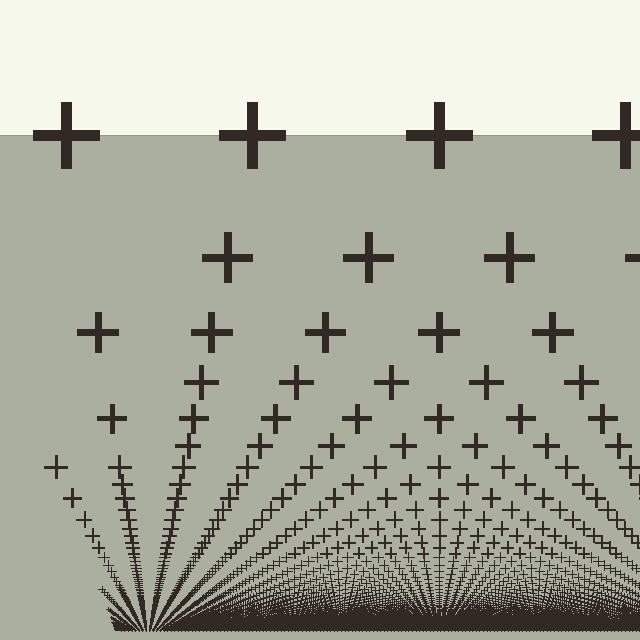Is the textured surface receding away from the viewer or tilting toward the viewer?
The surface appears to tilt toward the viewer. Texture elements get larger and sparser toward the top.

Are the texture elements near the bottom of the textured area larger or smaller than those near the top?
Smaller. The gradient is inverted — elements near the bottom are smaller and denser.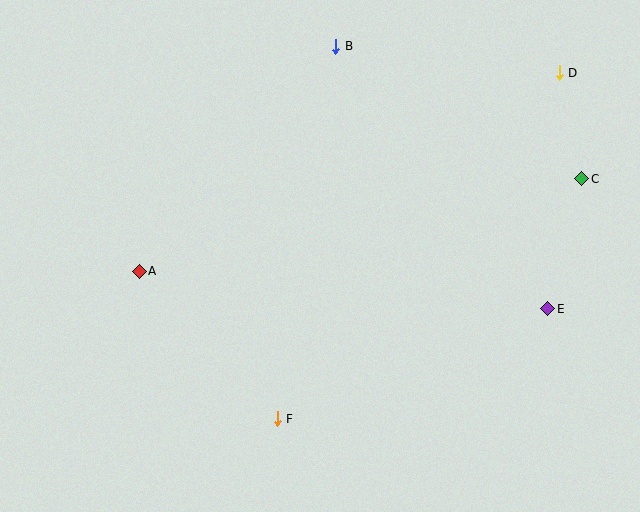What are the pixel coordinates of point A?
Point A is at (139, 271).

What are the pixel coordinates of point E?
Point E is at (548, 309).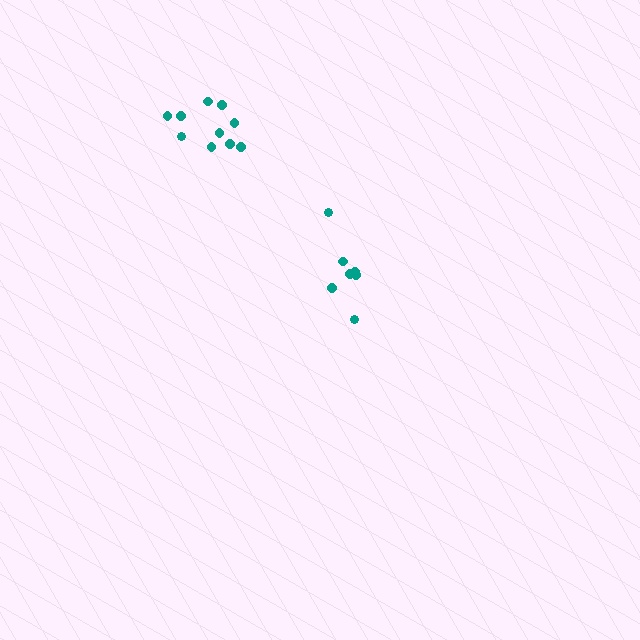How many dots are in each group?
Group 1: 7 dots, Group 2: 10 dots (17 total).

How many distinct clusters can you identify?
There are 2 distinct clusters.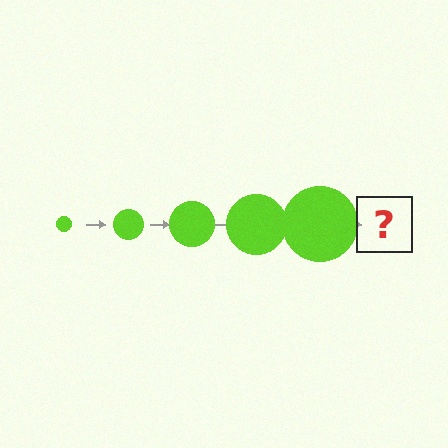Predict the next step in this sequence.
The next step is a lime circle, larger than the previous one.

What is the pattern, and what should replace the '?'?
The pattern is that the circle gets progressively larger each step. The '?' should be a lime circle, larger than the previous one.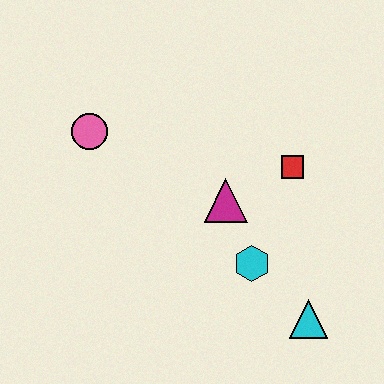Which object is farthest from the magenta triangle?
The pink circle is farthest from the magenta triangle.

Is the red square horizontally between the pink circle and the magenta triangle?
No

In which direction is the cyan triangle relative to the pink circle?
The cyan triangle is to the right of the pink circle.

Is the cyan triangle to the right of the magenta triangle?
Yes